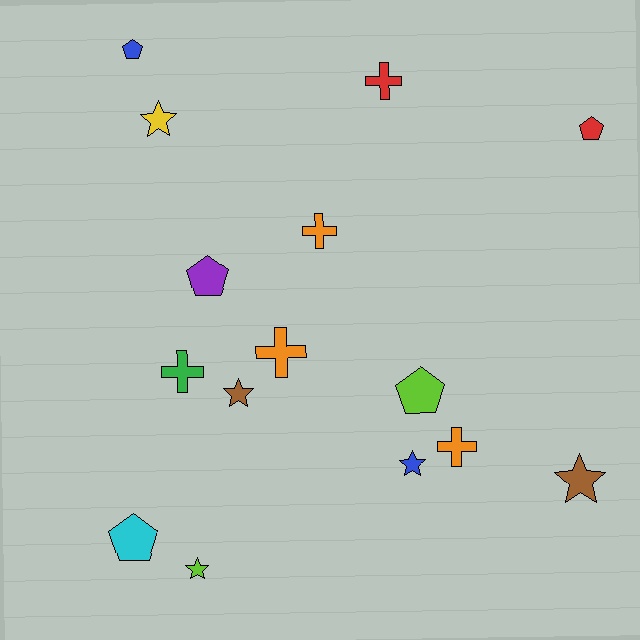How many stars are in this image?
There are 5 stars.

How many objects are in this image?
There are 15 objects.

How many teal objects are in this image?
There are no teal objects.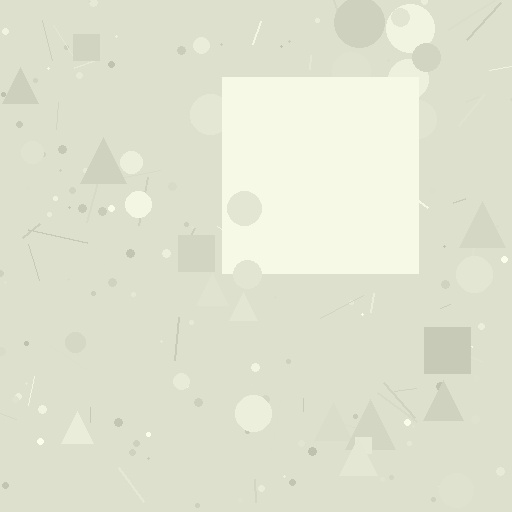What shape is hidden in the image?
A square is hidden in the image.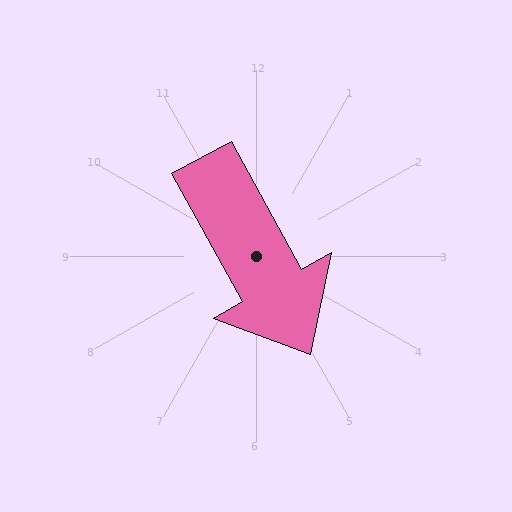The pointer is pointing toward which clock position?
Roughly 5 o'clock.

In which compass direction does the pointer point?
Southeast.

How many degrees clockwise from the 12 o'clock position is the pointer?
Approximately 151 degrees.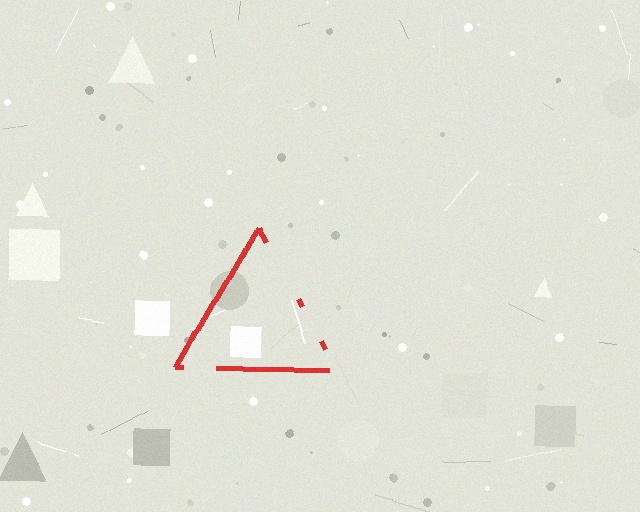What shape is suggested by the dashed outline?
The dashed outline suggests a triangle.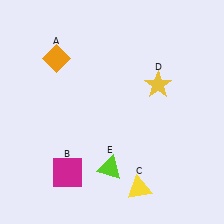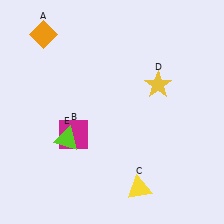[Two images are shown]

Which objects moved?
The objects that moved are: the orange diamond (A), the magenta square (B), the lime triangle (E).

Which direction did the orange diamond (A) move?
The orange diamond (A) moved up.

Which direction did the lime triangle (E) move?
The lime triangle (E) moved left.